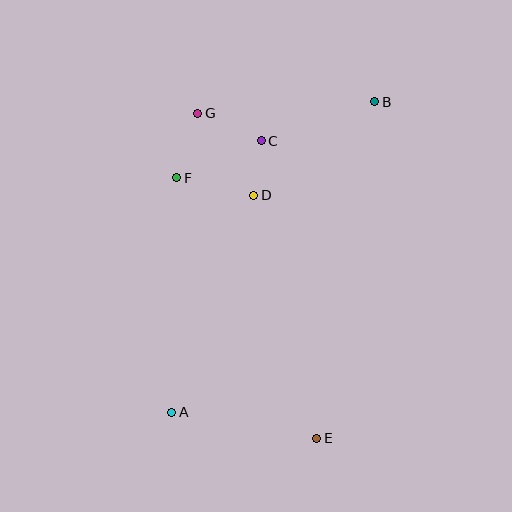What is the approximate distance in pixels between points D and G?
The distance between D and G is approximately 99 pixels.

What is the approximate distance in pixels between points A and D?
The distance between A and D is approximately 232 pixels.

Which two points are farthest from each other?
Points A and B are farthest from each other.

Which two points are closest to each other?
Points C and D are closest to each other.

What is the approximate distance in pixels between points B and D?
The distance between B and D is approximately 153 pixels.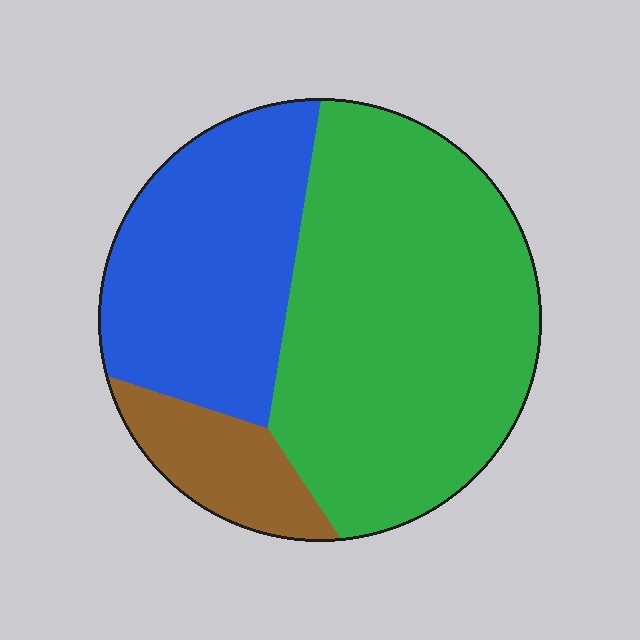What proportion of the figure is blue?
Blue covers 32% of the figure.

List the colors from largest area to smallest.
From largest to smallest: green, blue, brown.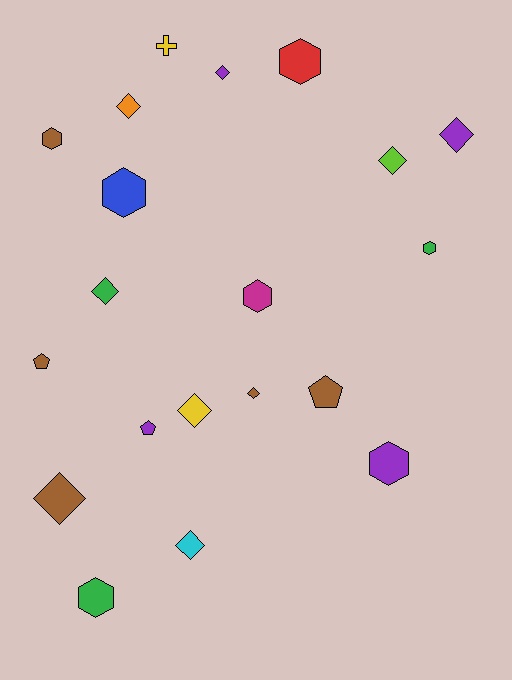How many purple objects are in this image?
There are 4 purple objects.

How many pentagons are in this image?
There are 3 pentagons.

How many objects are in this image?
There are 20 objects.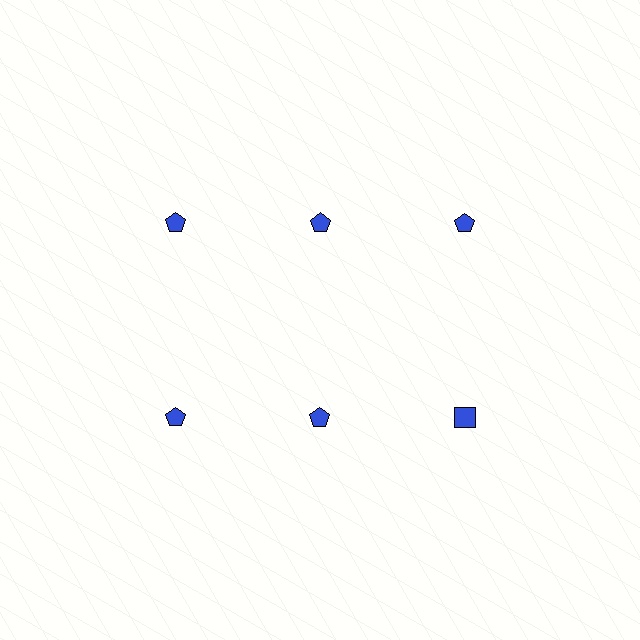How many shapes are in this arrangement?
There are 6 shapes arranged in a grid pattern.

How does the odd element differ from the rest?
It has a different shape: square instead of pentagon.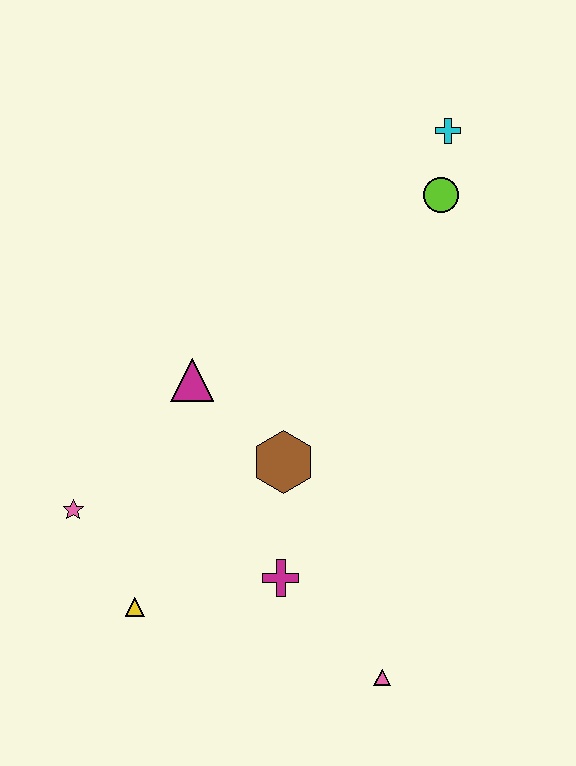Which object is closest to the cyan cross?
The lime circle is closest to the cyan cross.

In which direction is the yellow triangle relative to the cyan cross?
The yellow triangle is below the cyan cross.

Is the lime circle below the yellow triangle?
No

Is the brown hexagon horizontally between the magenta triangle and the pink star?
No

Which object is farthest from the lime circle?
The yellow triangle is farthest from the lime circle.